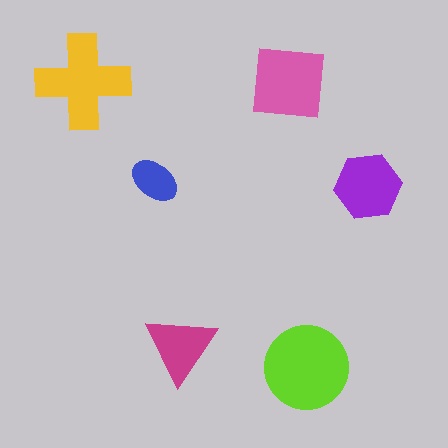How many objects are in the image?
There are 6 objects in the image.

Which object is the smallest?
The blue ellipse.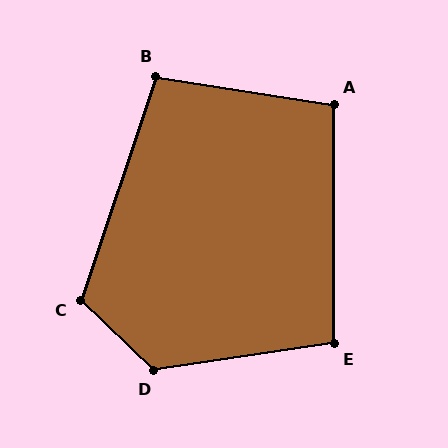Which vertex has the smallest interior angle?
E, at approximately 99 degrees.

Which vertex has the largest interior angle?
D, at approximately 128 degrees.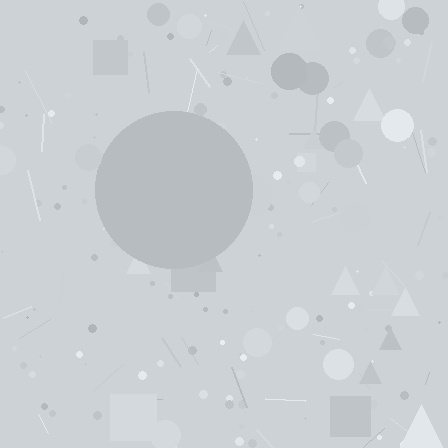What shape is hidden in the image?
A circle is hidden in the image.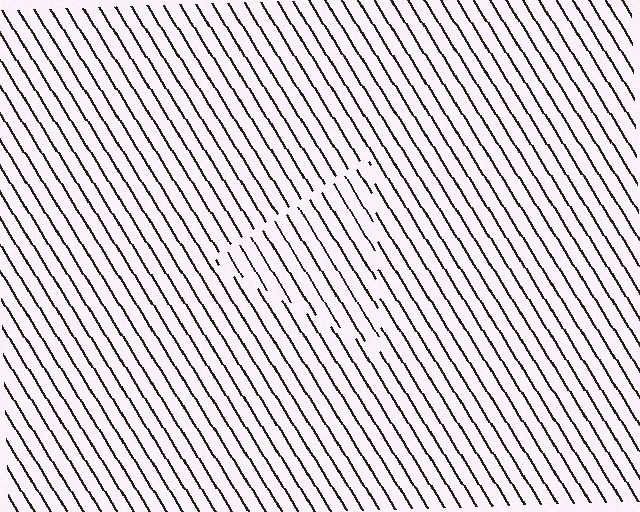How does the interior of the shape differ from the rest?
The interior of the shape contains the same grating, shifted by half a period — the contour is defined by the phase discontinuity where line-ends from the inner and outer gratings abut.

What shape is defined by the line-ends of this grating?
An illusory triangle. The interior of the shape contains the same grating, shifted by half a period — the contour is defined by the phase discontinuity where line-ends from the inner and outer gratings abut.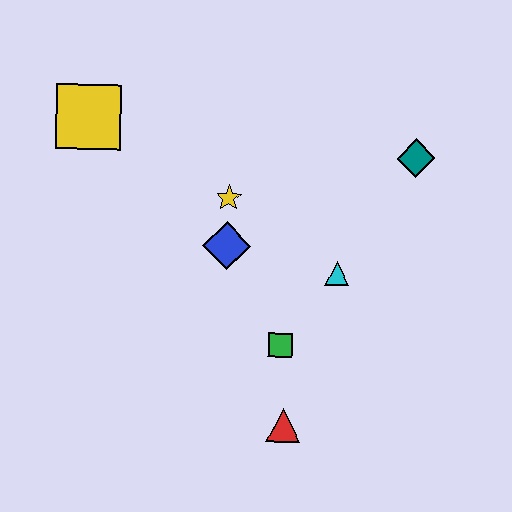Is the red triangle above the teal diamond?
No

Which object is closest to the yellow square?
The yellow star is closest to the yellow square.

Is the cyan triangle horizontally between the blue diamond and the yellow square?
No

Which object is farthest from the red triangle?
The yellow square is farthest from the red triangle.